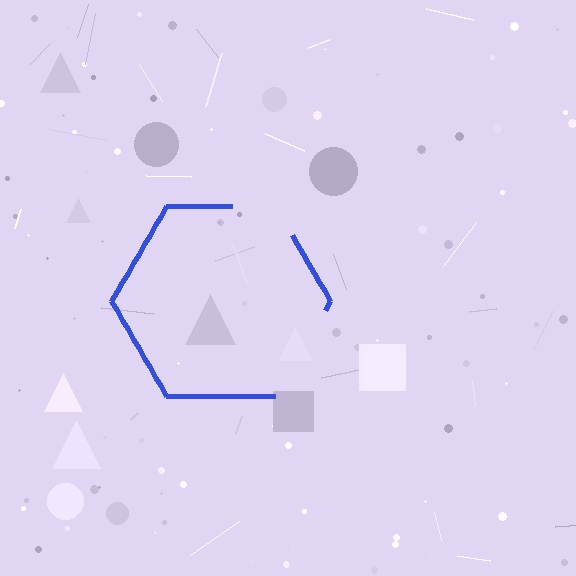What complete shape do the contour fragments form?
The contour fragments form a hexagon.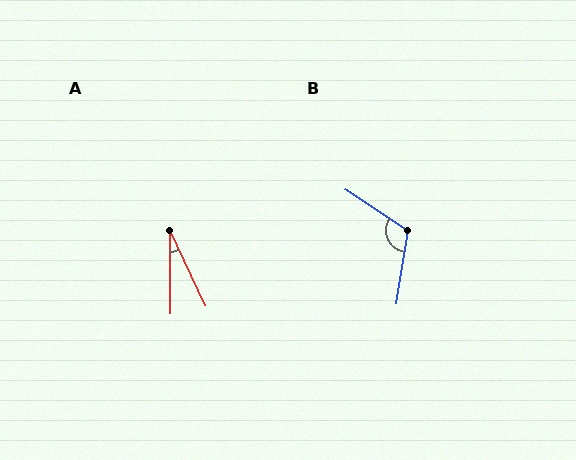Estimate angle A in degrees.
Approximately 24 degrees.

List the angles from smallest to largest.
A (24°), B (114°).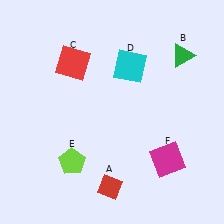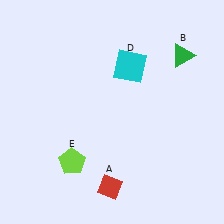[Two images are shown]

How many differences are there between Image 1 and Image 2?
There are 2 differences between the two images.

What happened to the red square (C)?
The red square (C) was removed in Image 2. It was in the top-left area of Image 1.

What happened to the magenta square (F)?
The magenta square (F) was removed in Image 2. It was in the bottom-right area of Image 1.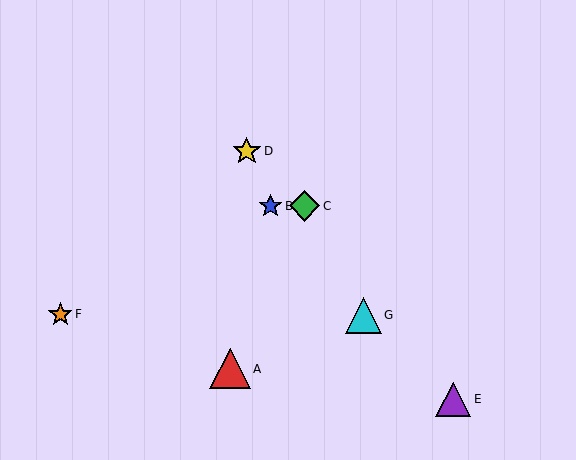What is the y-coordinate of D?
Object D is at y≈151.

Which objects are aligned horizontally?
Objects B, C are aligned horizontally.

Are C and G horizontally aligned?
No, C is at y≈206 and G is at y≈315.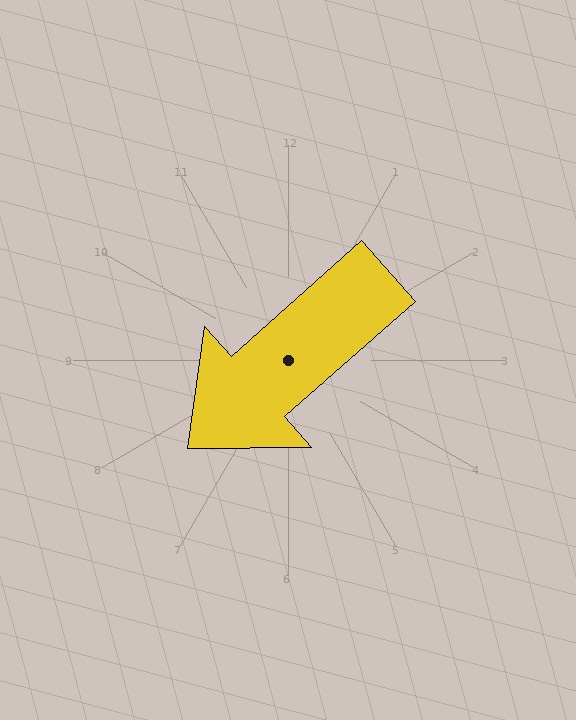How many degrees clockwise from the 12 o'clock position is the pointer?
Approximately 229 degrees.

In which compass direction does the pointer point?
Southwest.